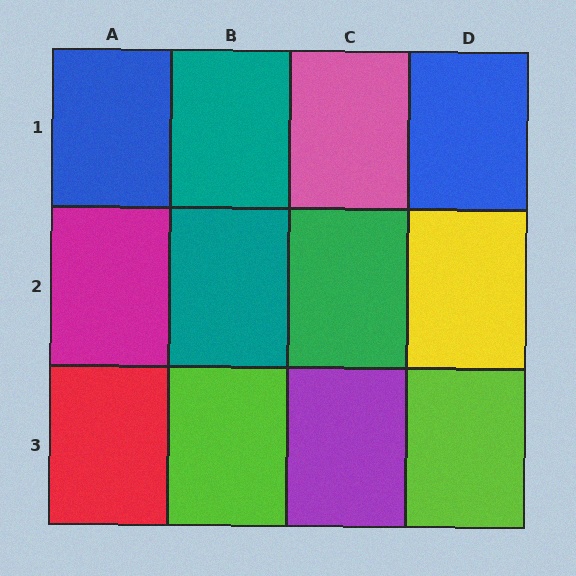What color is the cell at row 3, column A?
Red.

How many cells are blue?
2 cells are blue.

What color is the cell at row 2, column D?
Yellow.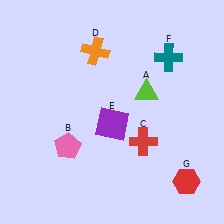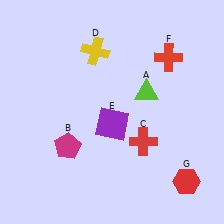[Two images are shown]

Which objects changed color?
B changed from pink to magenta. D changed from orange to yellow. F changed from teal to red.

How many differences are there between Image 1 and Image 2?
There are 3 differences between the two images.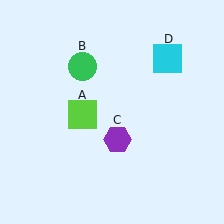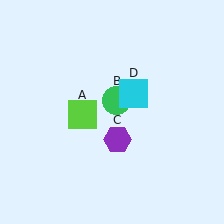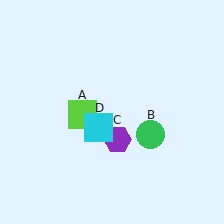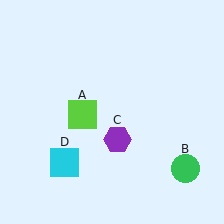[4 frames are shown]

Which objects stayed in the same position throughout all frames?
Lime square (object A) and purple hexagon (object C) remained stationary.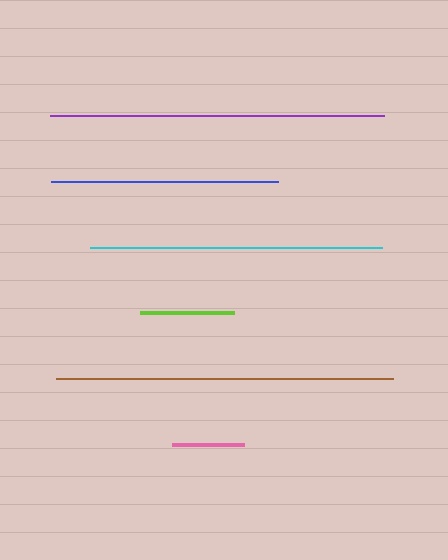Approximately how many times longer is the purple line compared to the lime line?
The purple line is approximately 3.6 times the length of the lime line.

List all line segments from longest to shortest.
From longest to shortest: brown, purple, cyan, blue, lime, pink.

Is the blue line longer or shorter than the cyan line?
The cyan line is longer than the blue line.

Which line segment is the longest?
The brown line is the longest at approximately 337 pixels.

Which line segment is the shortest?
The pink line is the shortest at approximately 72 pixels.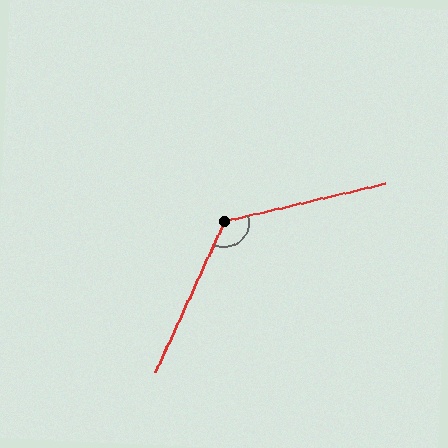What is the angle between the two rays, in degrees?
Approximately 128 degrees.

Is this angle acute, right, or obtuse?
It is obtuse.